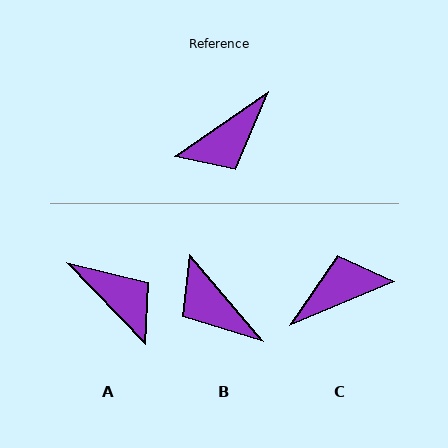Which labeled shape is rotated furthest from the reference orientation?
C, about 169 degrees away.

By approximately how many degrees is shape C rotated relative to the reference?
Approximately 169 degrees counter-clockwise.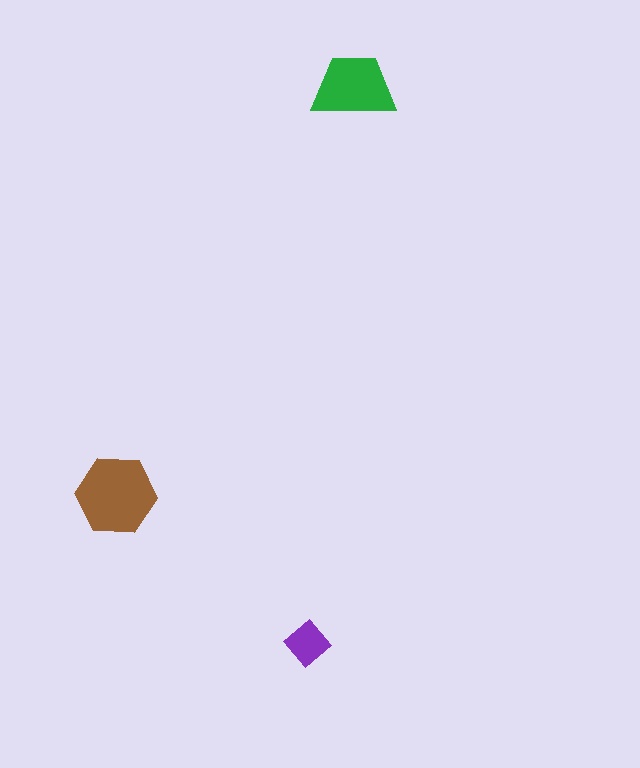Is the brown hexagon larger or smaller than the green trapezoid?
Larger.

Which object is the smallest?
The purple diamond.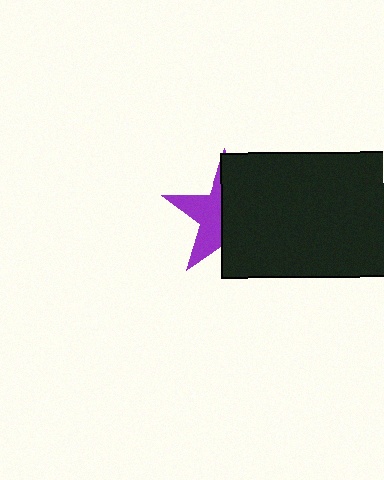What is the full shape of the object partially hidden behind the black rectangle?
The partially hidden object is a purple star.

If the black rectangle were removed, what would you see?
You would see the complete purple star.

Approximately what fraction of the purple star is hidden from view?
Roughly 57% of the purple star is hidden behind the black rectangle.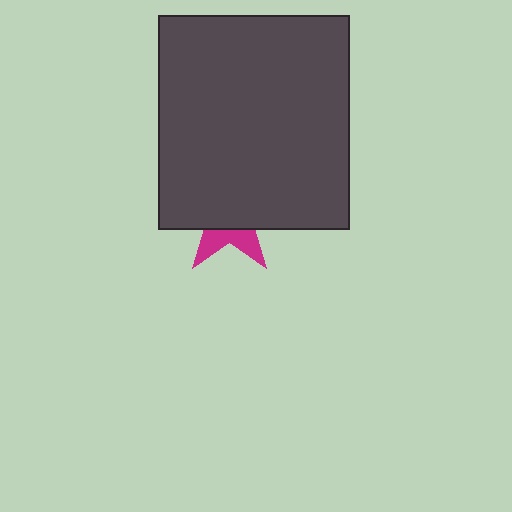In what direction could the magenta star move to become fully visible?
The magenta star could move down. That would shift it out from behind the dark gray rectangle entirely.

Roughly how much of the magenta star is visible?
A small part of it is visible (roughly 32%).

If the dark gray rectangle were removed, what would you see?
You would see the complete magenta star.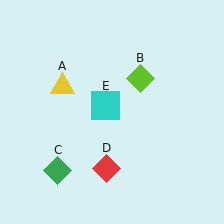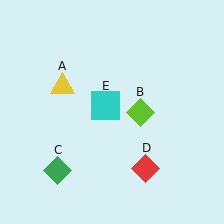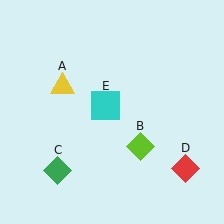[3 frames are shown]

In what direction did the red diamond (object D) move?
The red diamond (object D) moved right.